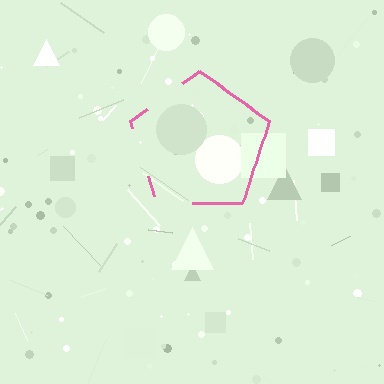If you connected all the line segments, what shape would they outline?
They would outline a pentagon.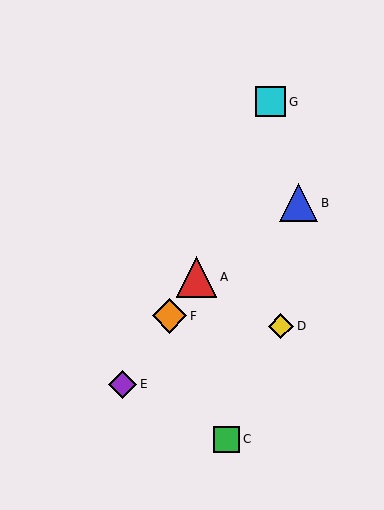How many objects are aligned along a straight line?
3 objects (A, E, F) are aligned along a straight line.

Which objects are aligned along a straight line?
Objects A, E, F are aligned along a straight line.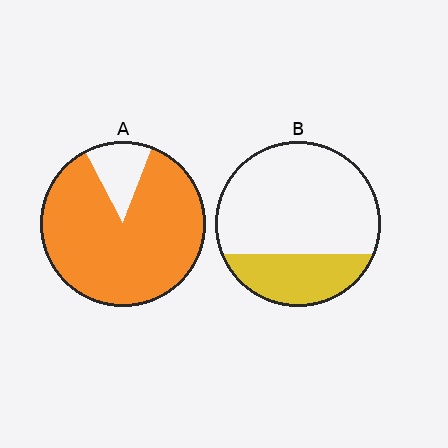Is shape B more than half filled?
No.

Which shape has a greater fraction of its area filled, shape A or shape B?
Shape A.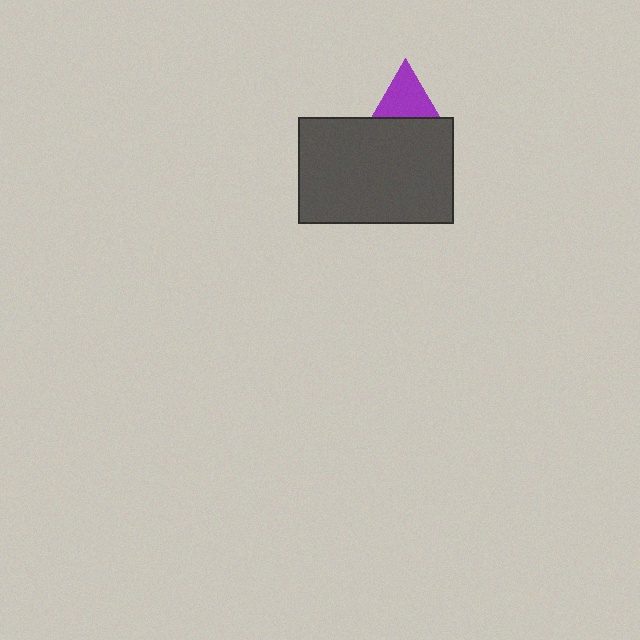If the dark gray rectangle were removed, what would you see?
You would see the complete purple triangle.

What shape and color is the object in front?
The object in front is a dark gray rectangle.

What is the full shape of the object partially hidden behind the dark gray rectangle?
The partially hidden object is a purple triangle.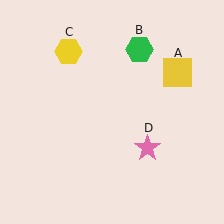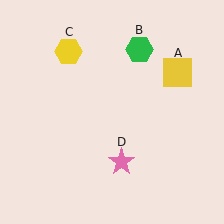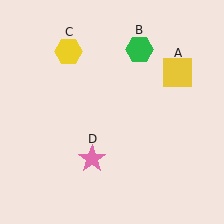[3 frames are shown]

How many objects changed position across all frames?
1 object changed position: pink star (object D).